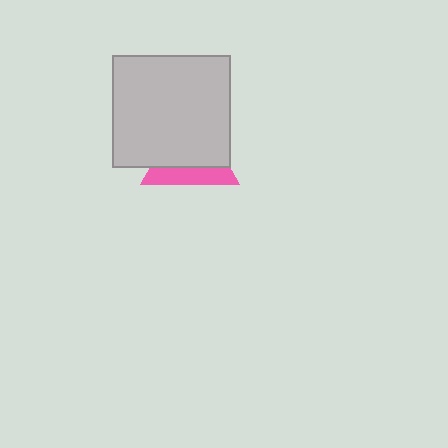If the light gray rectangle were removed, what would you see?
You would see the complete pink triangle.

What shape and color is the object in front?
The object in front is a light gray rectangle.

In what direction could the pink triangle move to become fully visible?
The pink triangle could move down. That would shift it out from behind the light gray rectangle entirely.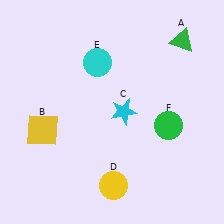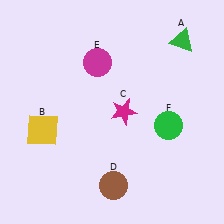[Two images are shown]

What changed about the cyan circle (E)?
In Image 1, E is cyan. In Image 2, it changed to magenta.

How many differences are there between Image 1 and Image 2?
There are 3 differences between the two images.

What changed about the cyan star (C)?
In Image 1, C is cyan. In Image 2, it changed to magenta.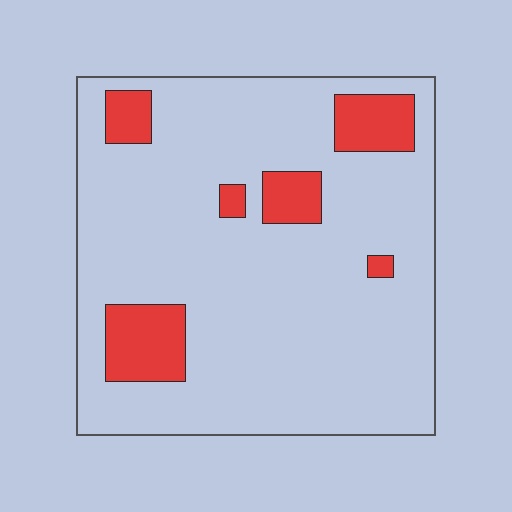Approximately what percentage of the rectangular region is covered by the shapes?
Approximately 15%.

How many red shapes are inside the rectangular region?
6.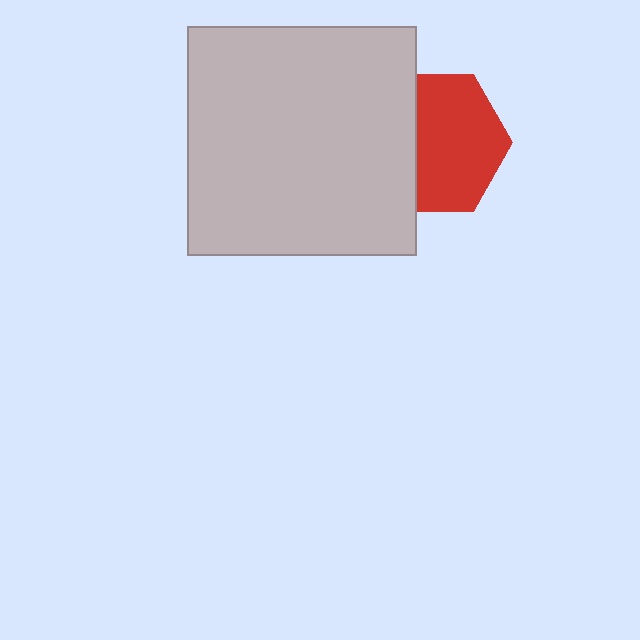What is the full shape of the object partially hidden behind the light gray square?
The partially hidden object is a red hexagon.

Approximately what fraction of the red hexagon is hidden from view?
Roughly 37% of the red hexagon is hidden behind the light gray square.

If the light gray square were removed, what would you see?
You would see the complete red hexagon.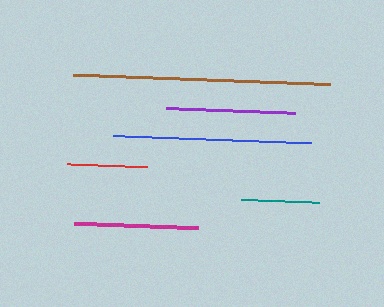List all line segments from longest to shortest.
From longest to shortest: brown, blue, purple, magenta, red, teal.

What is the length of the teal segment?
The teal segment is approximately 78 pixels long.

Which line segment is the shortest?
The teal line is the shortest at approximately 78 pixels.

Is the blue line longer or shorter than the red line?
The blue line is longer than the red line.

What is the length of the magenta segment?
The magenta segment is approximately 125 pixels long.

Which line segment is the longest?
The brown line is the longest at approximately 258 pixels.